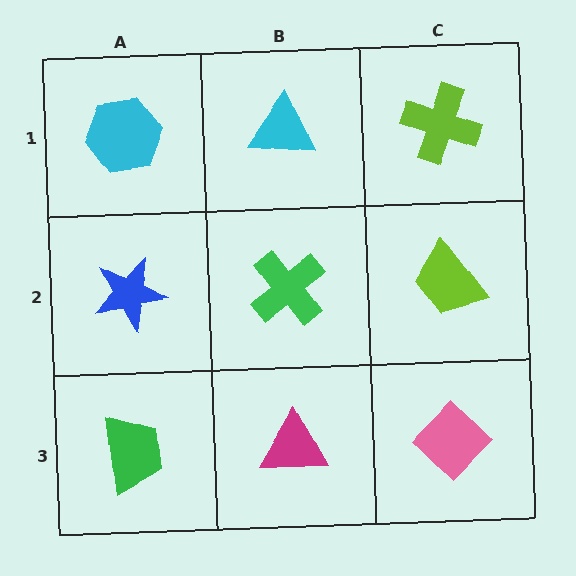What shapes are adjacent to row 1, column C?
A lime trapezoid (row 2, column C), a cyan triangle (row 1, column B).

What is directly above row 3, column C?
A lime trapezoid.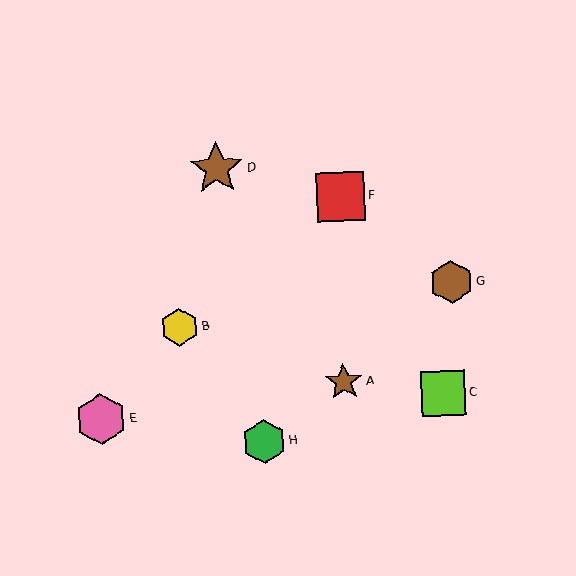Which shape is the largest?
The brown star (labeled D) is the largest.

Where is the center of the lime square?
The center of the lime square is at (444, 393).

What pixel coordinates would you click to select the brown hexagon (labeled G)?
Click at (451, 282) to select the brown hexagon G.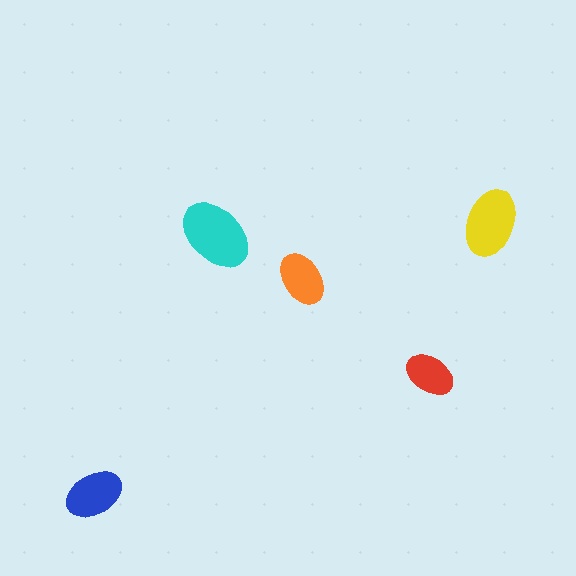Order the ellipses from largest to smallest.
the cyan one, the yellow one, the blue one, the orange one, the red one.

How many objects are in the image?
There are 5 objects in the image.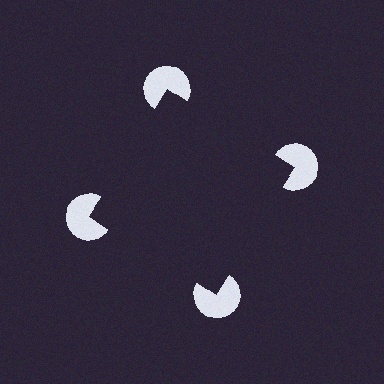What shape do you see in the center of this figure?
An illusory square — its edges are inferred from the aligned wedge cuts in the pac-man discs, not physically drawn.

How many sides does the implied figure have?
4 sides.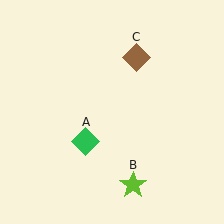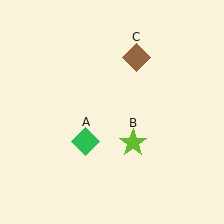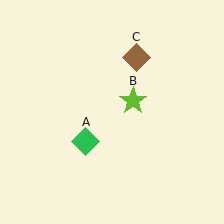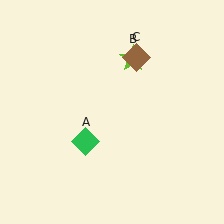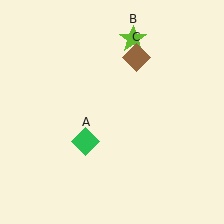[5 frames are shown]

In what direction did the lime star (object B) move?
The lime star (object B) moved up.